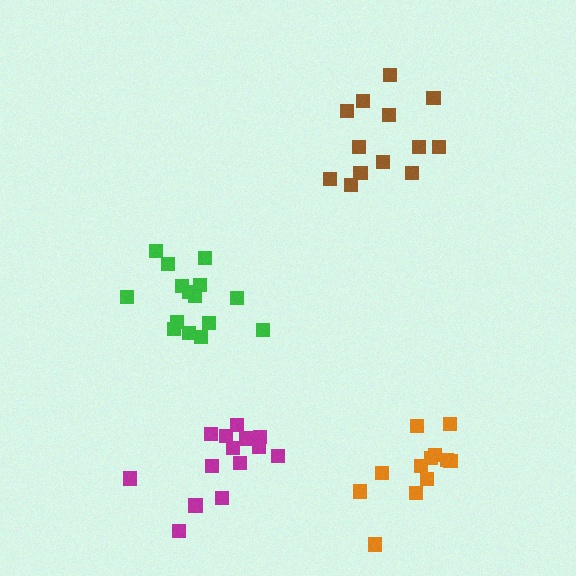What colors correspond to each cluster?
The clusters are colored: orange, green, brown, magenta.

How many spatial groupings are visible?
There are 4 spatial groupings.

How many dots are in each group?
Group 1: 12 dots, Group 2: 15 dots, Group 3: 13 dots, Group 4: 14 dots (54 total).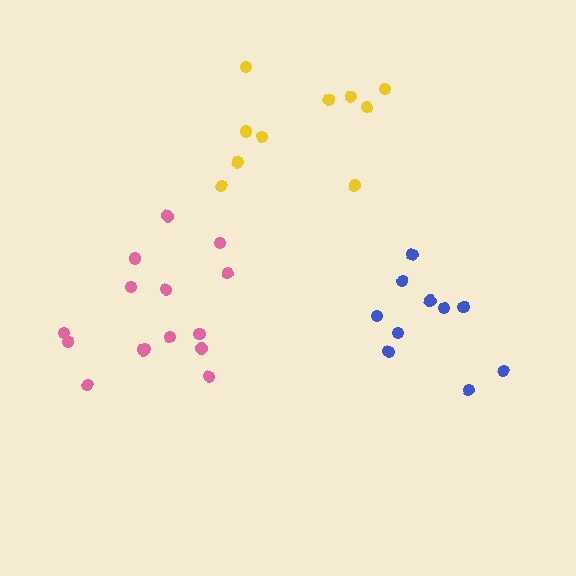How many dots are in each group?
Group 1: 15 dots, Group 2: 10 dots, Group 3: 10 dots (35 total).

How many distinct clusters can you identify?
There are 3 distinct clusters.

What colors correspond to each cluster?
The clusters are colored: pink, blue, yellow.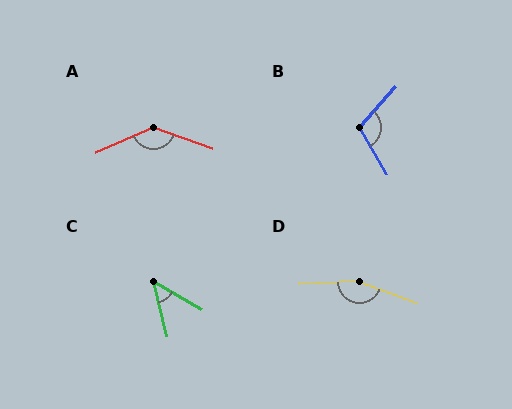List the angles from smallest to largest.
C (47°), B (108°), A (136°), D (158°).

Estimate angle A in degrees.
Approximately 136 degrees.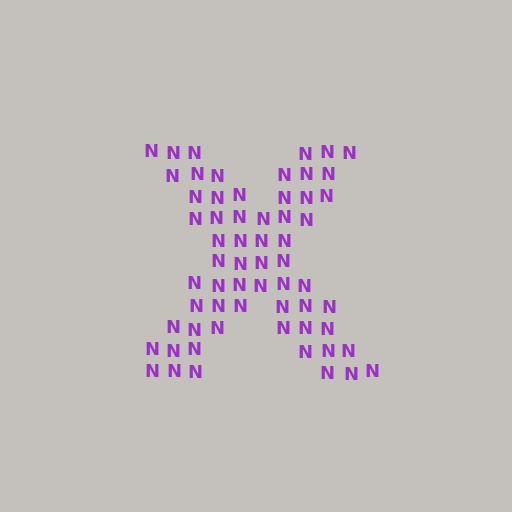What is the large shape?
The large shape is the letter X.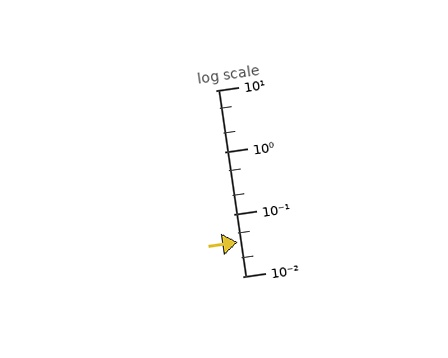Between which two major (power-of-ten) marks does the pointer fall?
The pointer is between 0.01 and 0.1.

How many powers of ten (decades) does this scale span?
The scale spans 3 decades, from 0.01 to 10.